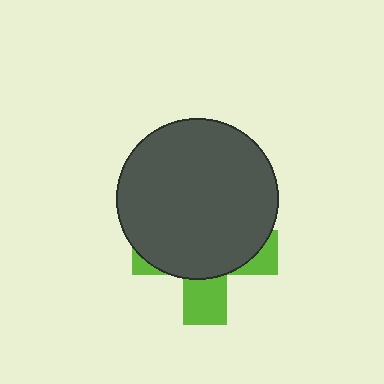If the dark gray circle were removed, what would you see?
You would see the complete lime cross.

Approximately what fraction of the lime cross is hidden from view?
Roughly 68% of the lime cross is hidden behind the dark gray circle.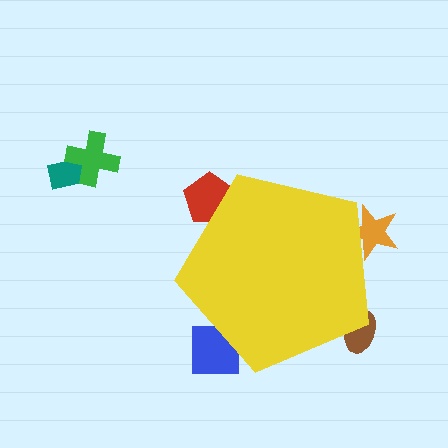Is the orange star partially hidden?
Yes, the orange star is partially hidden behind the yellow pentagon.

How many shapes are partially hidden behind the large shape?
4 shapes are partially hidden.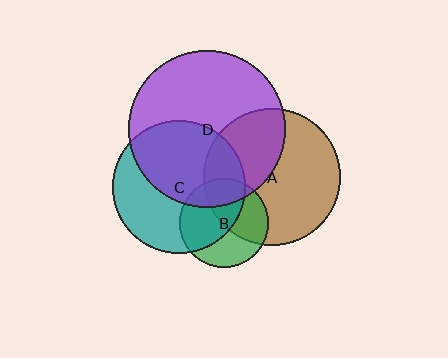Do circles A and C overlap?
Yes.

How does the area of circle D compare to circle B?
Approximately 3.1 times.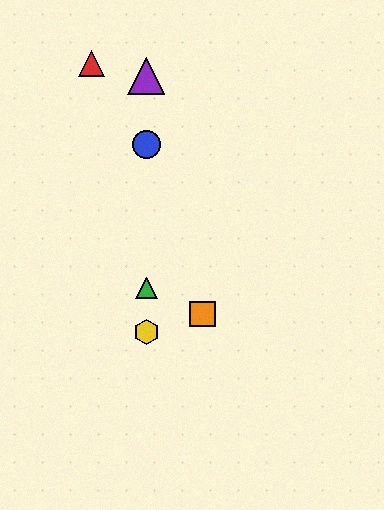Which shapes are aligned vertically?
The blue circle, the green triangle, the yellow hexagon, the purple triangle are aligned vertically.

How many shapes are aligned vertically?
4 shapes (the blue circle, the green triangle, the yellow hexagon, the purple triangle) are aligned vertically.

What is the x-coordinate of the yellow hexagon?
The yellow hexagon is at x≈146.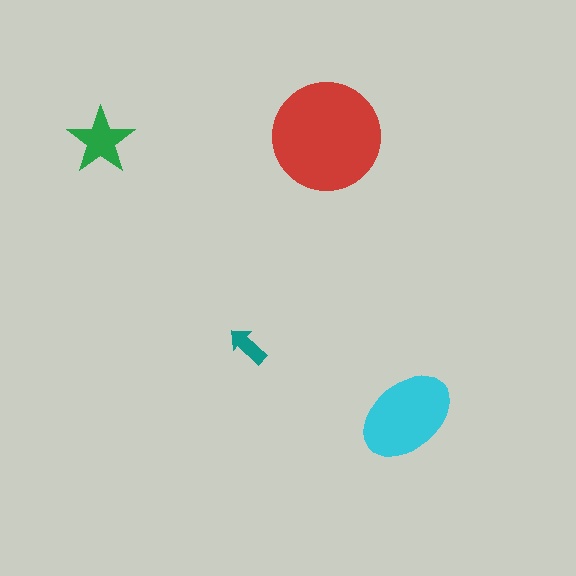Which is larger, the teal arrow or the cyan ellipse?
The cyan ellipse.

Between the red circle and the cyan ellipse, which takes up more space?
The red circle.